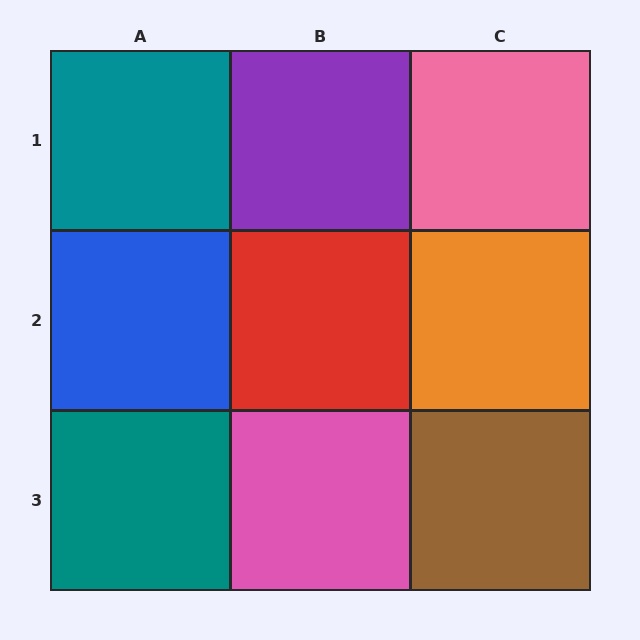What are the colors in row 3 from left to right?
Teal, pink, brown.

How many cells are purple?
1 cell is purple.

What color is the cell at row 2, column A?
Blue.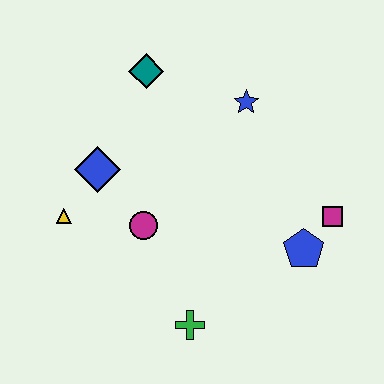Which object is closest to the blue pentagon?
The magenta square is closest to the blue pentagon.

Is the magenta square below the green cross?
No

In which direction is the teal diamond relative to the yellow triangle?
The teal diamond is above the yellow triangle.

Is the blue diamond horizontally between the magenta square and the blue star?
No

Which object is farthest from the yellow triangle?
The magenta square is farthest from the yellow triangle.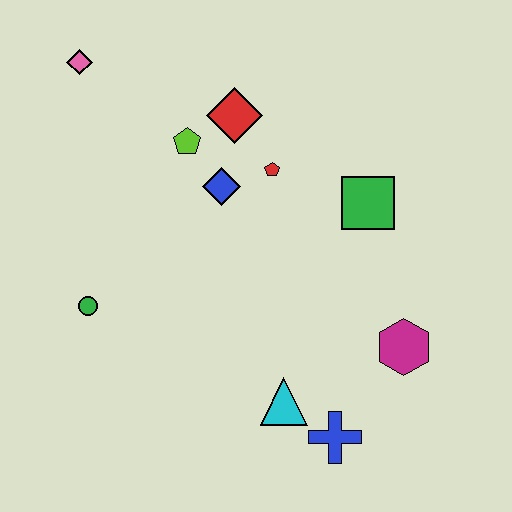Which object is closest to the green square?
The red pentagon is closest to the green square.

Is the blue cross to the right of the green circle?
Yes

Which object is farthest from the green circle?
The magenta hexagon is farthest from the green circle.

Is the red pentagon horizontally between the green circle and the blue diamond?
No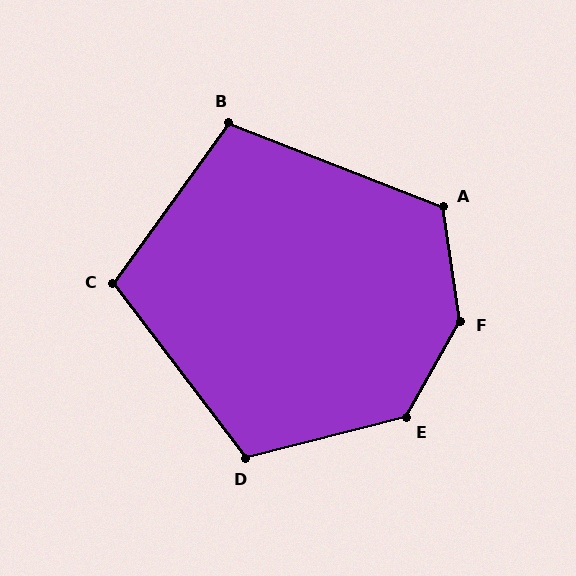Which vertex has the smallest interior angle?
B, at approximately 105 degrees.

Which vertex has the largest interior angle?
F, at approximately 143 degrees.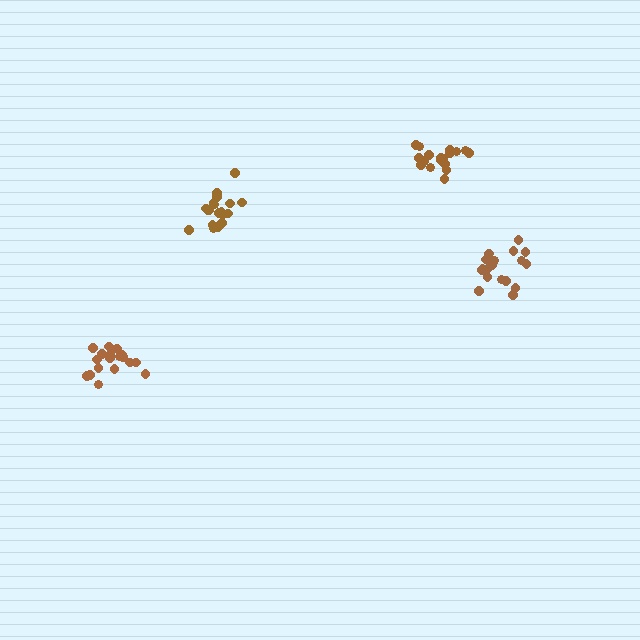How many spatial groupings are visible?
There are 4 spatial groupings.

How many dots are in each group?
Group 1: 20 dots, Group 2: 18 dots, Group 3: 19 dots, Group 4: 20 dots (77 total).